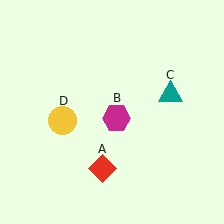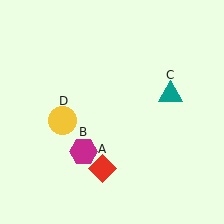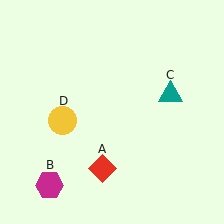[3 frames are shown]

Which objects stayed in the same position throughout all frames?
Red diamond (object A) and teal triangle (object C) and yellow circle (object D) remained stationary.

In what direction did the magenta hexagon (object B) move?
The magenta hexagon (object B) moved down and to the left.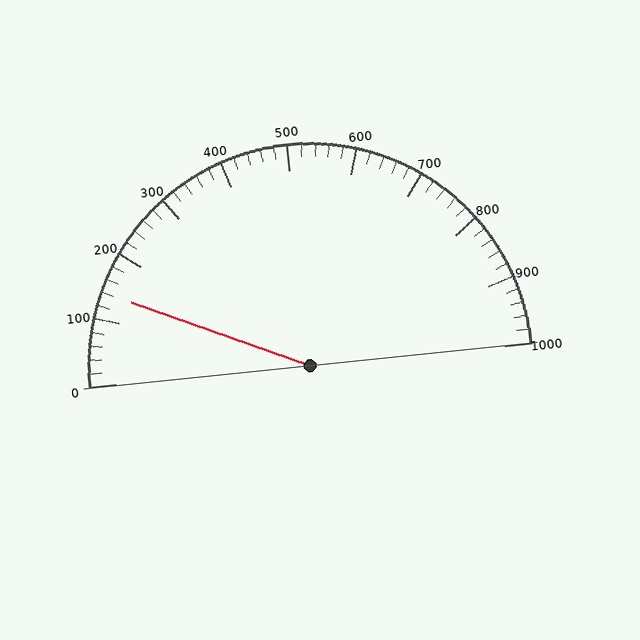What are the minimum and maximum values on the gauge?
The gauge ranges from 0 to 1000.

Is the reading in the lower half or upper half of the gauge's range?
The reading is in the lower half of the range (0 to 1000).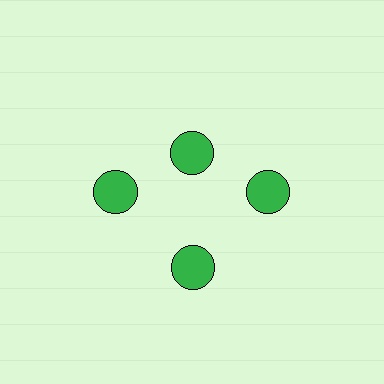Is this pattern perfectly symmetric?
No. The 4 green circles are arranged in a ring, but one element near the 12 o'clock position is pulled inward toward the center, breaking the 4-fold rotational symmetry.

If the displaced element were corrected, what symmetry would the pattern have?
It would have 4-fold rotational symmetry — the pattern would map onto itself every 90 degrees.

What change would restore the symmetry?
The symmetry would be restored by moving it outward, back onto the ring so that all 4 circles sit at equal angles and equal distance from the center.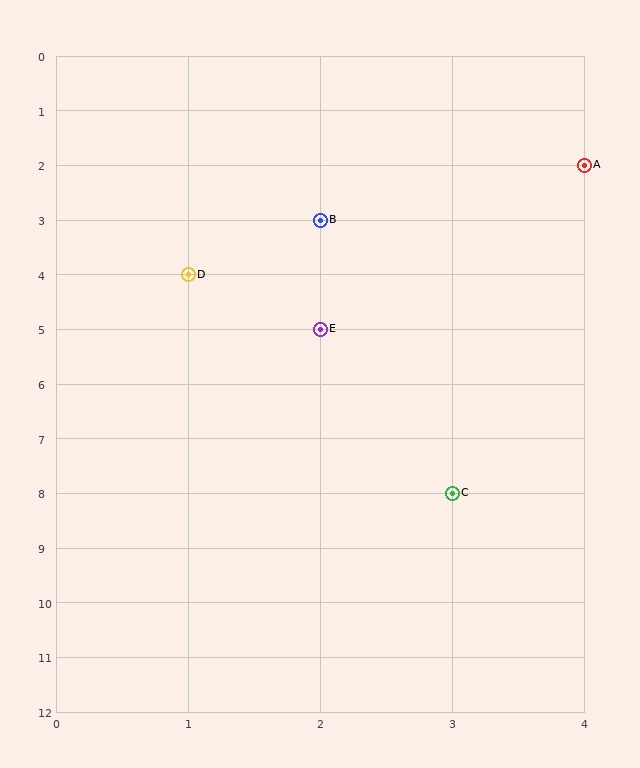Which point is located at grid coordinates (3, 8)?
Point C is at (3, 8).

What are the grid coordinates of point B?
Point B is at grid coordinates (2, 3).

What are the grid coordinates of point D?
Point D is at grid coordinates (1, 4).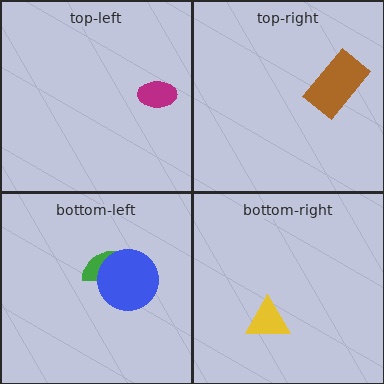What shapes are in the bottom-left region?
The green semicircle, the blue circle.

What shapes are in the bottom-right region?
The yellow triangle.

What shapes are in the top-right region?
The brown rectangle.